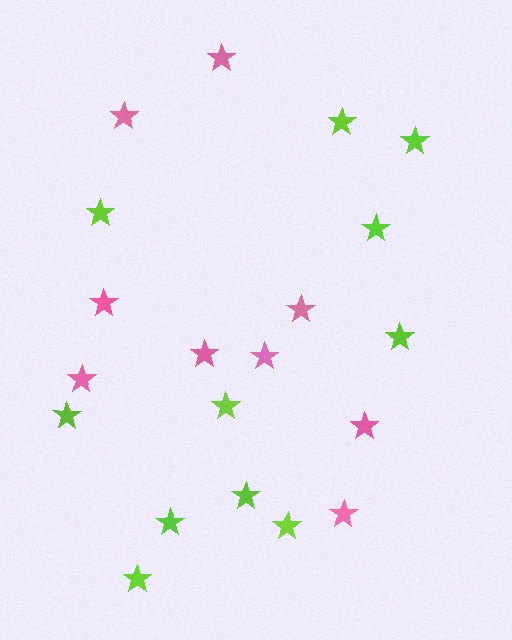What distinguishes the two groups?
There are 2 groups: one group of pink stars (9) and one group of lime stars (11).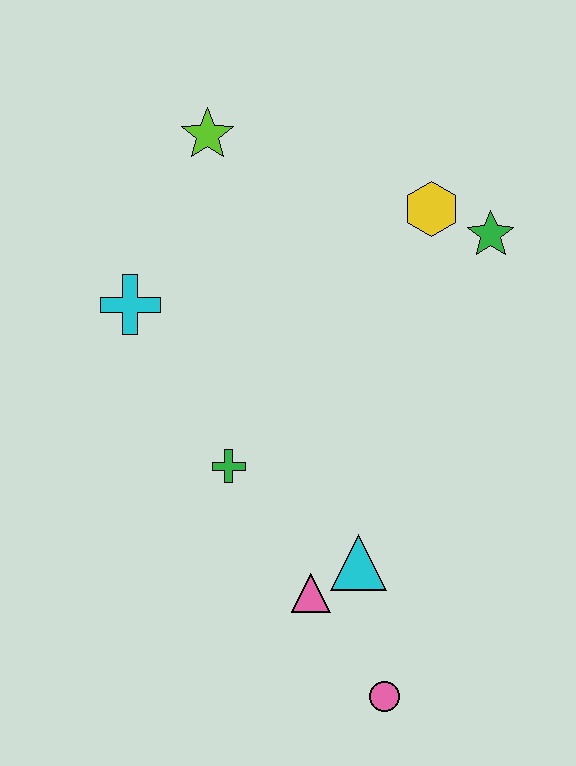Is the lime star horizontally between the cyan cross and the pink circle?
Yes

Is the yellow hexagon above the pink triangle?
Yes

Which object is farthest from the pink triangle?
The lime star is farthest from the pink triangle.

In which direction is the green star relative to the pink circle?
The green star is above the pink circle.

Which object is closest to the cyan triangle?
The pink triangle is closest to the cyan triangle.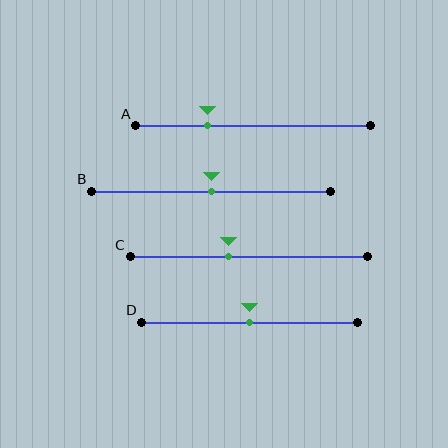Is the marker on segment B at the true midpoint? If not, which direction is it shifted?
Yes, the marker on segment B is at the true midpoint.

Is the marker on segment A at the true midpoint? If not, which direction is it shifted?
No, the marker on segment A is shifted to the left by about 20% of the segment length.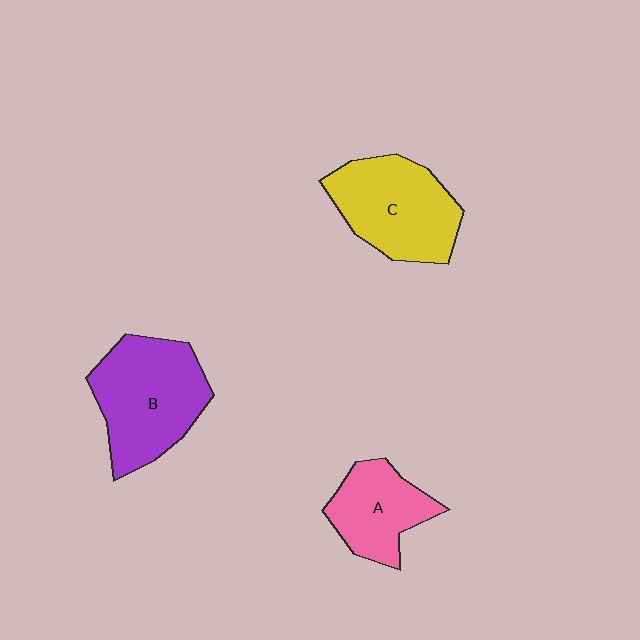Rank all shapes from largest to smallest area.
From largest to smallest: B (purple), C (yellow), A (pink).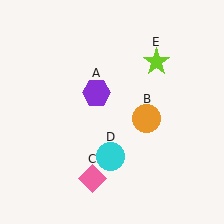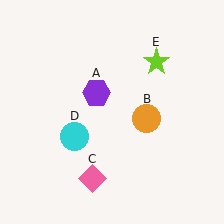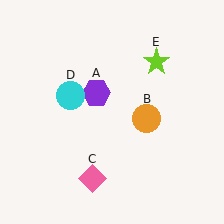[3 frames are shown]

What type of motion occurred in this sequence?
The cyan circle (object D) rotated clockwise around the center of the scene.